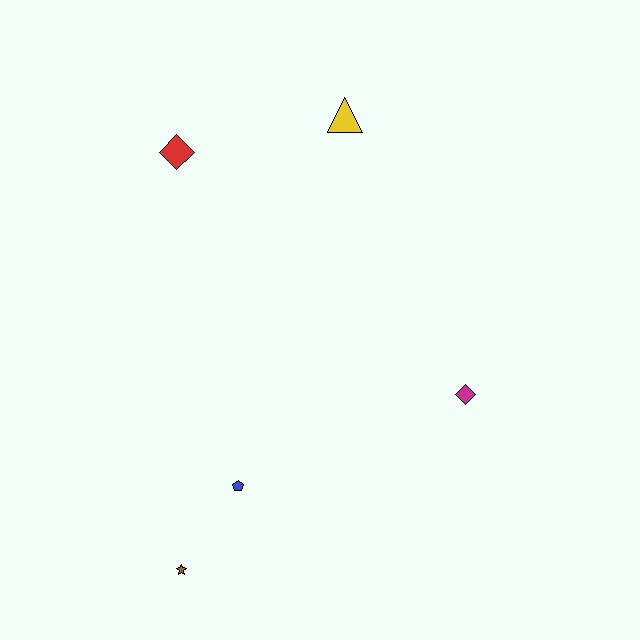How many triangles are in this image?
There is 1 triangle.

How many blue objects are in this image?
There is 1 blue object.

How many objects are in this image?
There are 5 objects.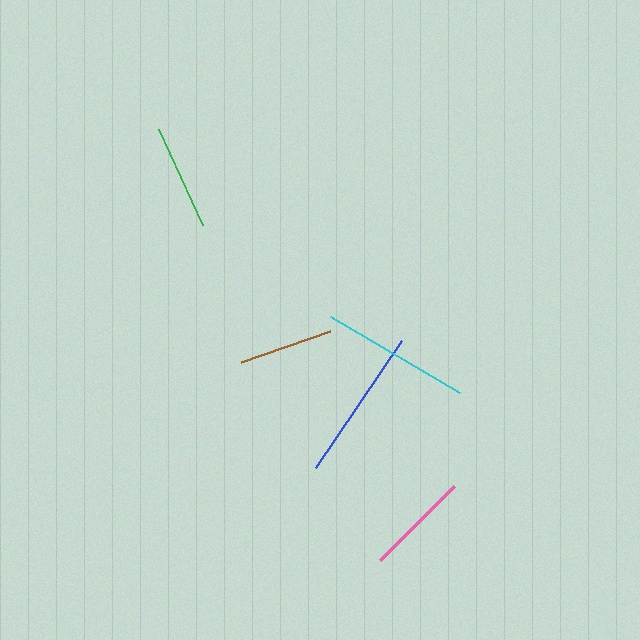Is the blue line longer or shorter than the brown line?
The blue line is longer than the brown line.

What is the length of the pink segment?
The pink segment is approximately 104 pixels long.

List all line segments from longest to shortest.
From longest to shortest: blue, cyan, green, pink, brown.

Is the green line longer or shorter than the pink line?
The green line is longer than the pink line.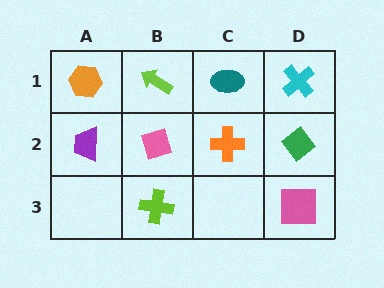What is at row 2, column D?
A green diamond.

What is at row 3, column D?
A pink square.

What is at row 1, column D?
A cyan cross.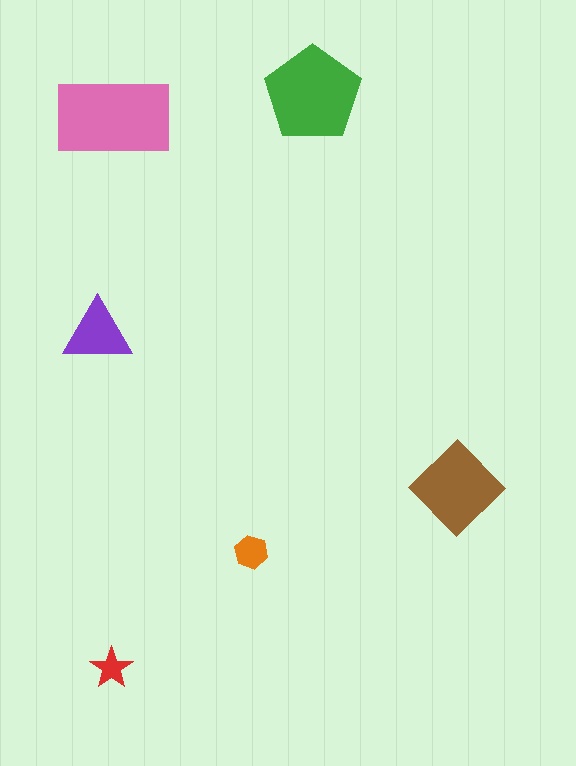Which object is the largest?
The pink rectangle.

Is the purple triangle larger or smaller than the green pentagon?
Smaller.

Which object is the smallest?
The red star.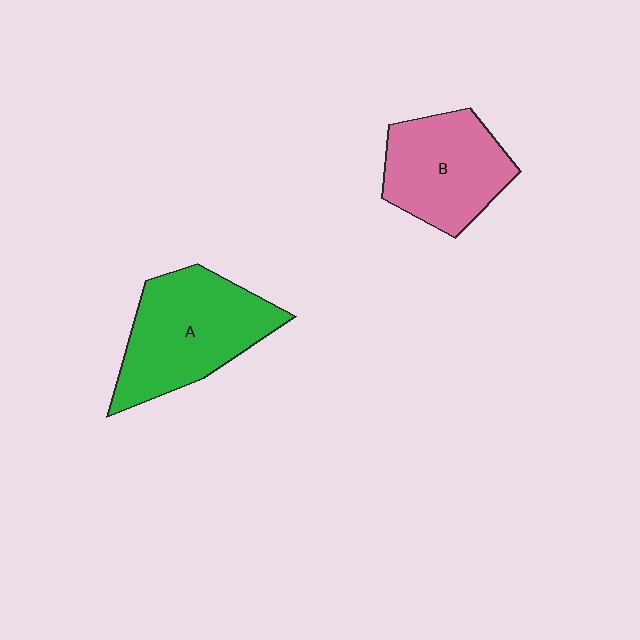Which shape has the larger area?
Shape A (green).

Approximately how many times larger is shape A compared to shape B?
Approximately 1.2 times.